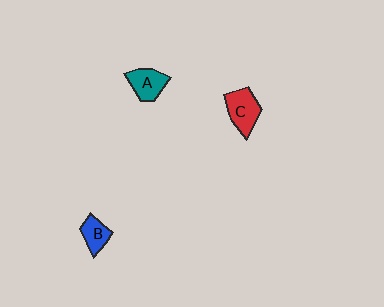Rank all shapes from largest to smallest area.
From largest to smallest: C (red), A (teal), B (blue).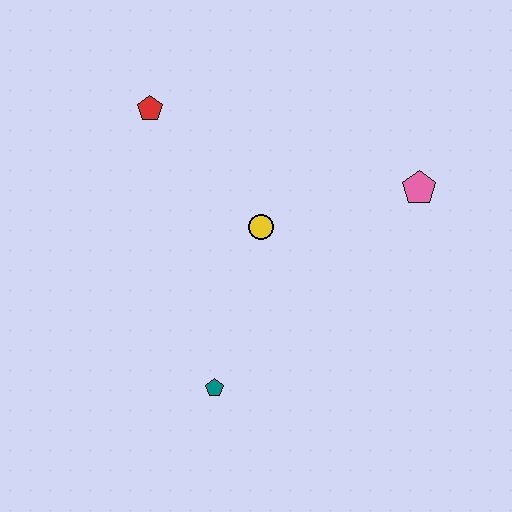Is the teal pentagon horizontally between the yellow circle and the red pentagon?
Yes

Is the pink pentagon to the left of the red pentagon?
No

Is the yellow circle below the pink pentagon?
Yes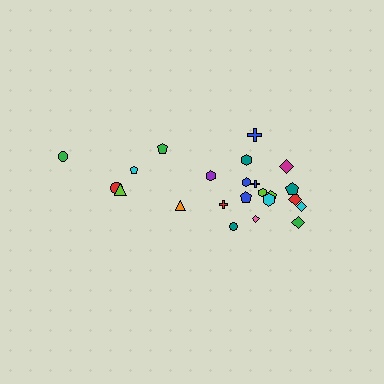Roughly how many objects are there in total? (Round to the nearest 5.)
Roughly 25 objects in total.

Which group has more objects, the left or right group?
The right group.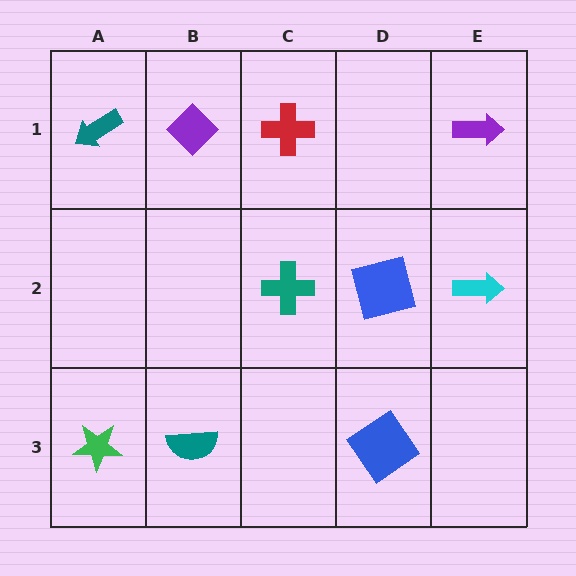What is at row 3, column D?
A blue diamond.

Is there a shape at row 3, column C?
No, that cell is empty.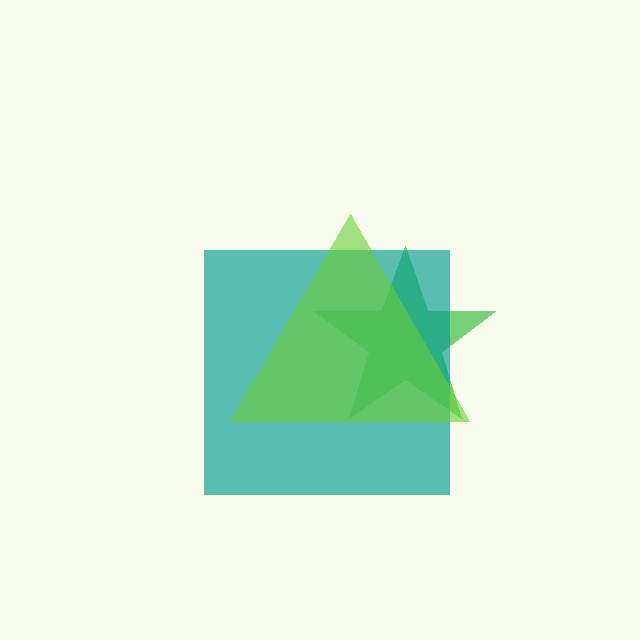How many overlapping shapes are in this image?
There are 3 overlapping shapes in the image.